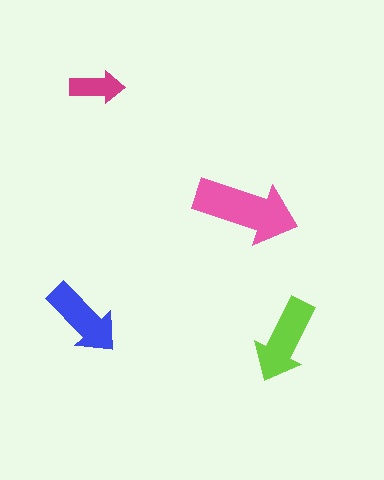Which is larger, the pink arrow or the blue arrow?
The pink one.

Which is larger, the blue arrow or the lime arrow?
The lime one.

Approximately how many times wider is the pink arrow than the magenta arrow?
About 2 times wider.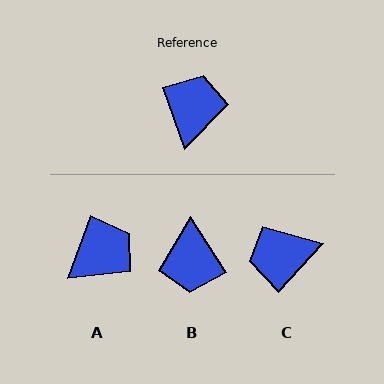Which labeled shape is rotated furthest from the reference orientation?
B, about 167 degrees away.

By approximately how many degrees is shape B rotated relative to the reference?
Approximately 167 degrees clockwise.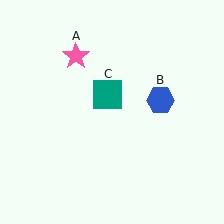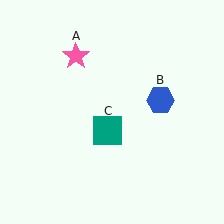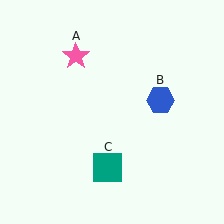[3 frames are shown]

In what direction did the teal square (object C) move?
The teal square (object C) moved down.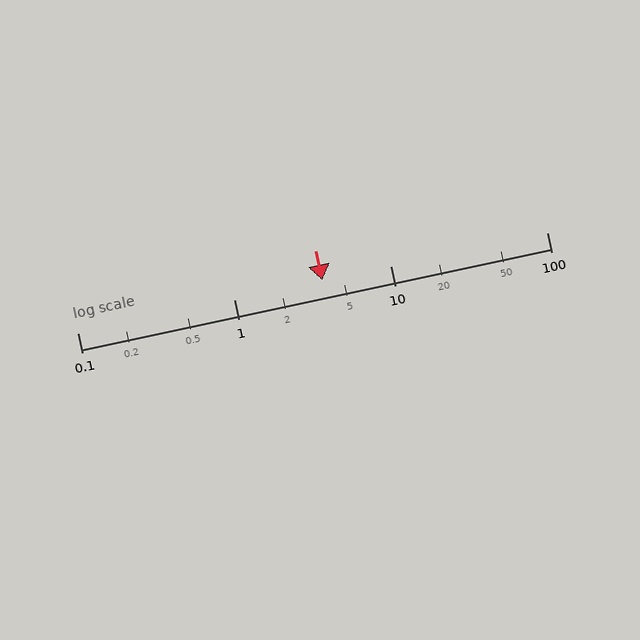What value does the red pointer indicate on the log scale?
The pointer indicates approximately 3.7.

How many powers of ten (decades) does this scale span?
The scale spans 3 decades, from 0.1 to 100.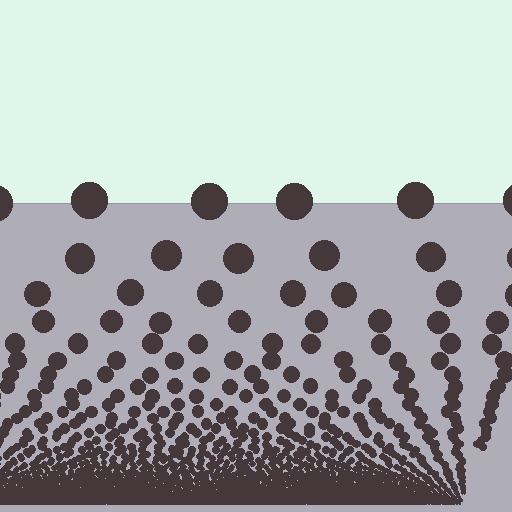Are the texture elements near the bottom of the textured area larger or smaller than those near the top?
Smaller. The gradient is inverted — elements near the bottom are smaller and denser.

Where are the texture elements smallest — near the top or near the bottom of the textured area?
Near the bottom.